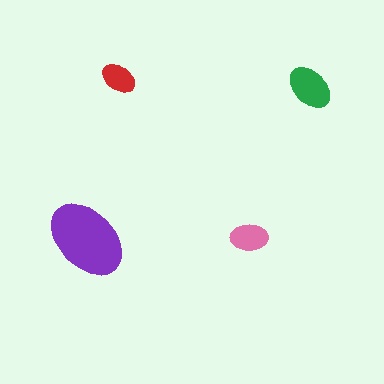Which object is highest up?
The red ellipse is topmost.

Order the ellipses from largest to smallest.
the purple one, the green one, the pink one, the red one.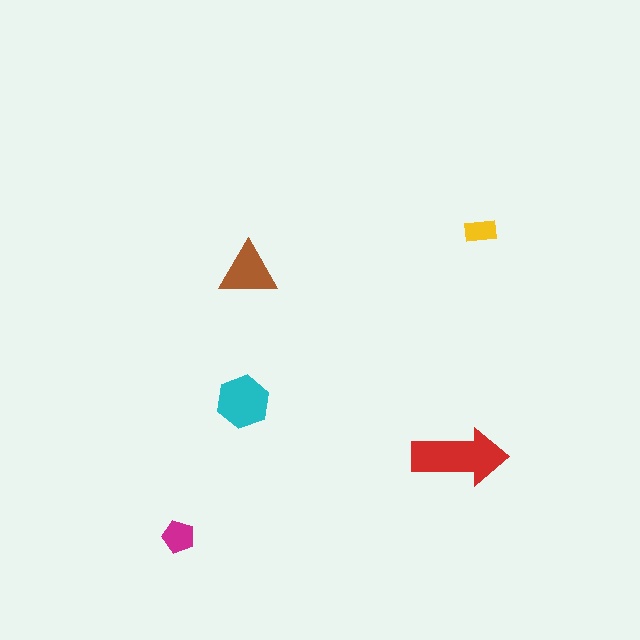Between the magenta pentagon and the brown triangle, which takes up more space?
The brown triangle.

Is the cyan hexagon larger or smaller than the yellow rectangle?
Larger.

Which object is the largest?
The red arrow.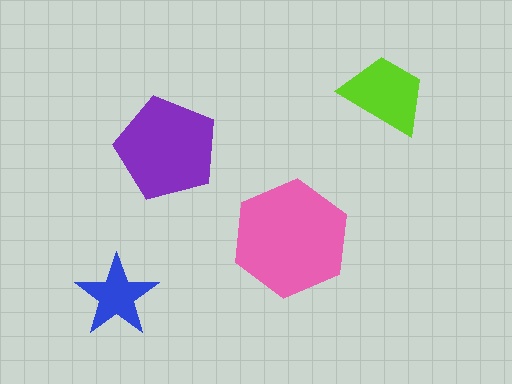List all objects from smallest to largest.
The blue star, the lime trapezoid, the purple pentagon, the pink hexagon.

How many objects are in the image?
There are 4 objects in the image.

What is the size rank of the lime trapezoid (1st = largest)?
3rd.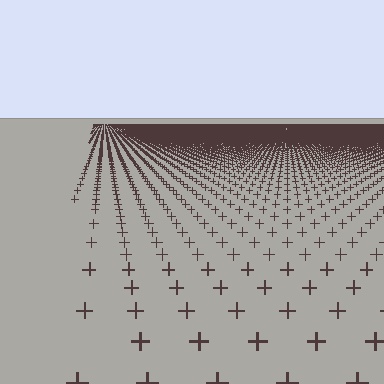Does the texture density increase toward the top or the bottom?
Density increases toward the top.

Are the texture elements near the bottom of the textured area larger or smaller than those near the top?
Larger. Near the bottom, elements are closer to the viewer and appear at a bigger on-screen size.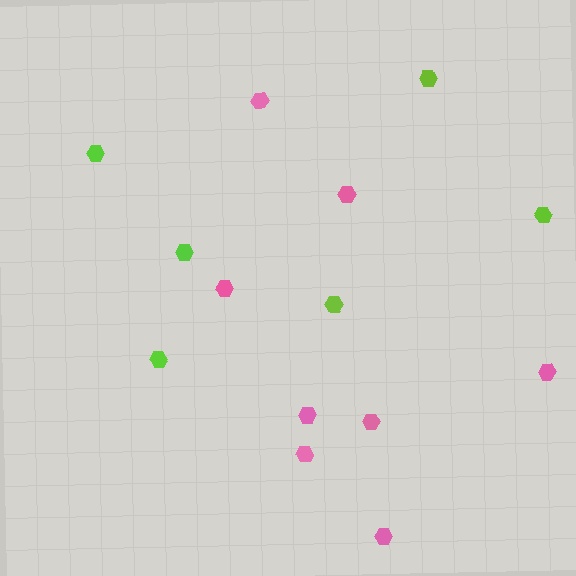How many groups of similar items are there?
There are 2 groups: one group of lime hexagons (6) and one group of pink hexagons (8).